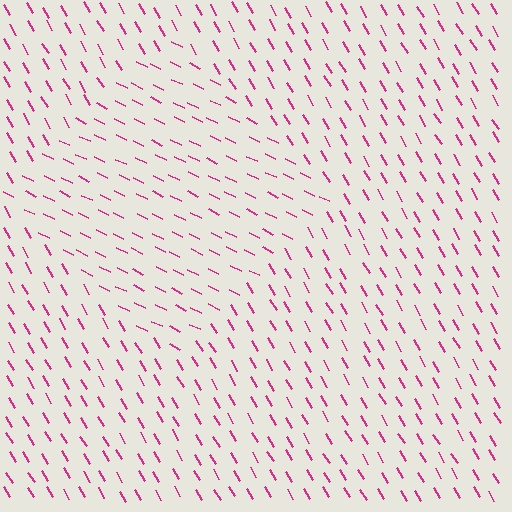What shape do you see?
I see a diamond.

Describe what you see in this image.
The image is filled with small magenta line segments. A diamond region in the image has lines oriented differently from the surrounding lines, creating a visible texture boundary.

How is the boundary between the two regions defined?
The boundary is defined purely by a change in line orientation (approximately 33 degrees difference). All lines are the same color and thickness.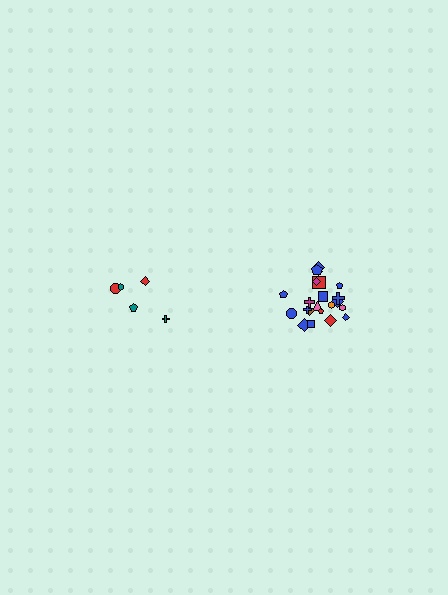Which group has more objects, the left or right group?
The right group.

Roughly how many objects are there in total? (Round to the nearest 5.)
Roughly 25 objects in total.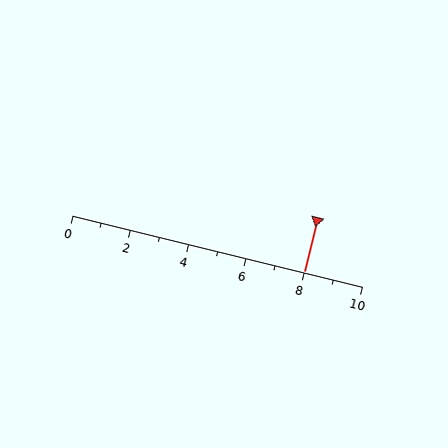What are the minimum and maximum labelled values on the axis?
The axis runs from 0 to 10.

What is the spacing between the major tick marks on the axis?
The major ticks are spaced 2 apart.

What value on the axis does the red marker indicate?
The marker indicates approximately 8.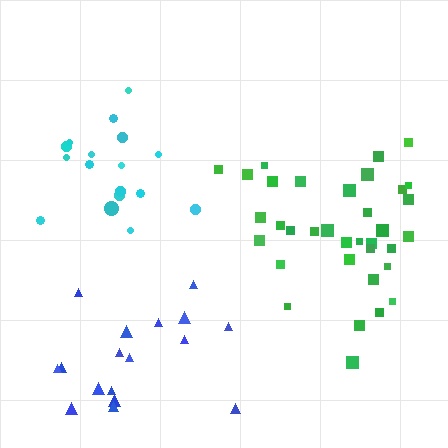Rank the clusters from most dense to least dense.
green, blue, cyan.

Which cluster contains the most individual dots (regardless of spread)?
Green (35).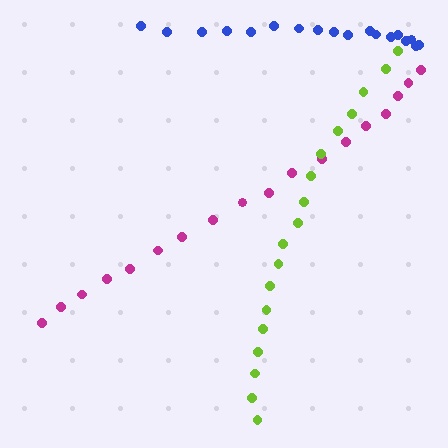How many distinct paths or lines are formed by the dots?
There are 3 distinct paths.